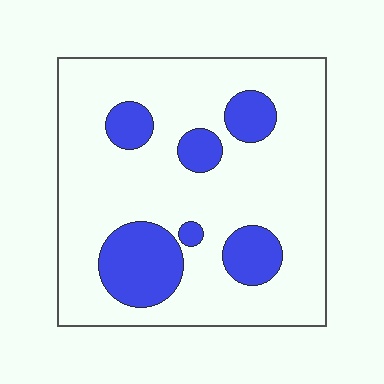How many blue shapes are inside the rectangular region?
6.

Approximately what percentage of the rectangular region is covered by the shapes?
Approximately 20%.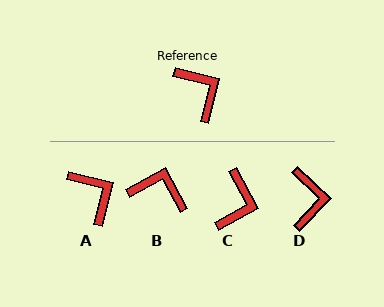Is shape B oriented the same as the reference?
No, it is off by about 43 degrees.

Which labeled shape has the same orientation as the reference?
A.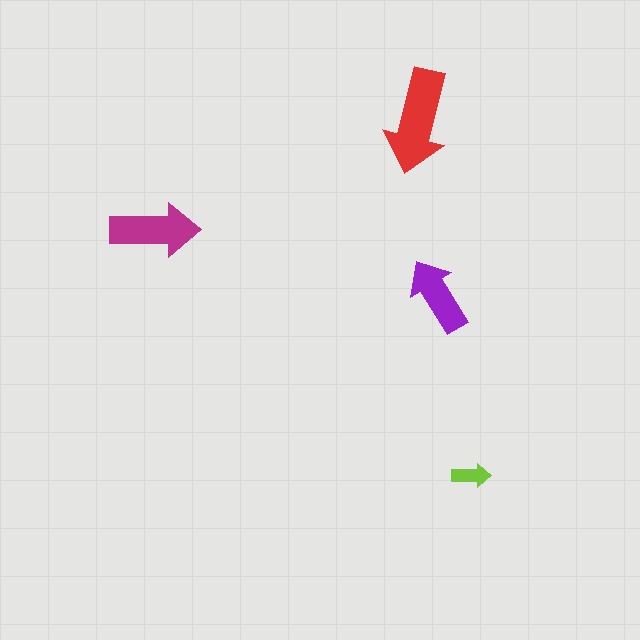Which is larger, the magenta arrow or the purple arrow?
The magenta one.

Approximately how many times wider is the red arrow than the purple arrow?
About 1.5 times wider.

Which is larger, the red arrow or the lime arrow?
The red one.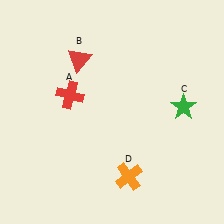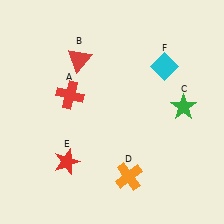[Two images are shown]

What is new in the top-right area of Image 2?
A cyan diamond (F) was added in the top-right area of Image 2.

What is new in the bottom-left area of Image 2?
A red star (E) was added in the bottom-left area of Image 2.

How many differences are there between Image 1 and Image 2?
There are 2 differences between the two images.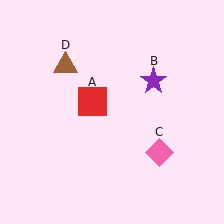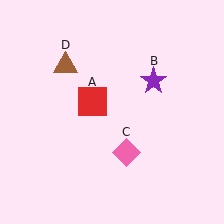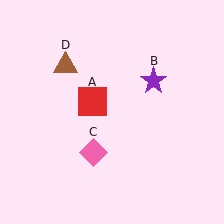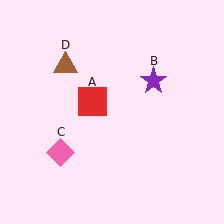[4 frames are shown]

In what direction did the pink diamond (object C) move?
The pink diamond (object C) moved left.